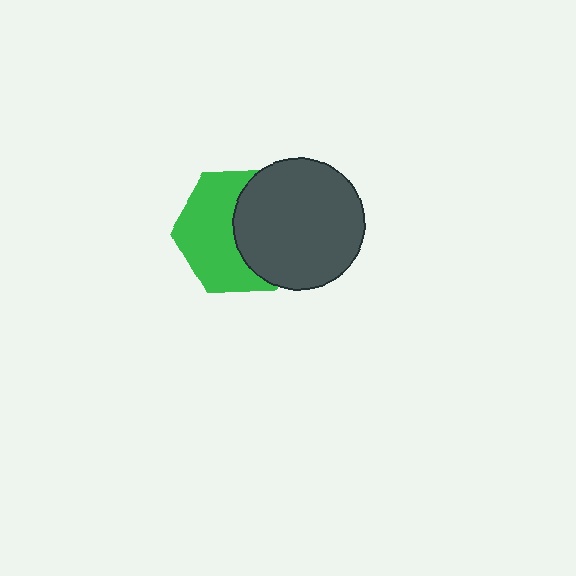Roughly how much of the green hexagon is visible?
About half of it is visible (roughly 54%).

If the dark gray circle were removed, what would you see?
You would see the complete green hexagon.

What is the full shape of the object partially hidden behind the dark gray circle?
The partially hidden object is a green hexagon.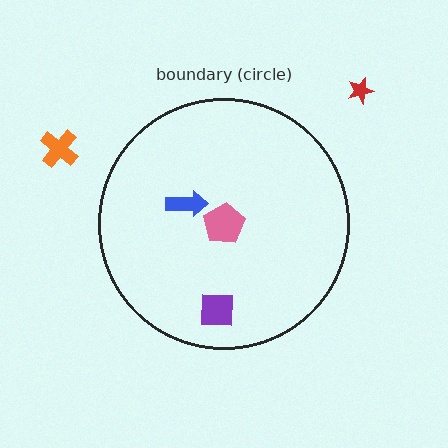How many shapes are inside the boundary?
3 inside, 2 outside.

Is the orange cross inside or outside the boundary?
Outside.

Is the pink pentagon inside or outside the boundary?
Inside.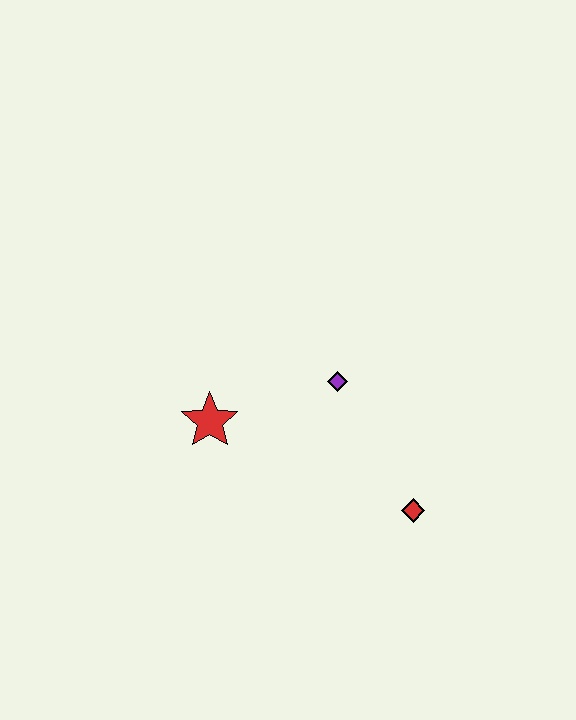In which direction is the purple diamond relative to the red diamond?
The purple diamond is above the red diamond.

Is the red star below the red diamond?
No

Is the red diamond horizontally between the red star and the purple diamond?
No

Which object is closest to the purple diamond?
The red star is closest to the purple diamond.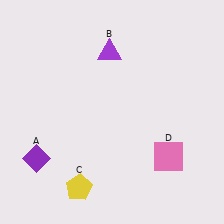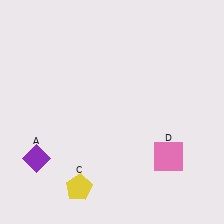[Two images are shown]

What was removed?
The purple triangle (B) was removed in Image 2.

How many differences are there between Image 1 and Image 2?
There is 1 difference between the two images.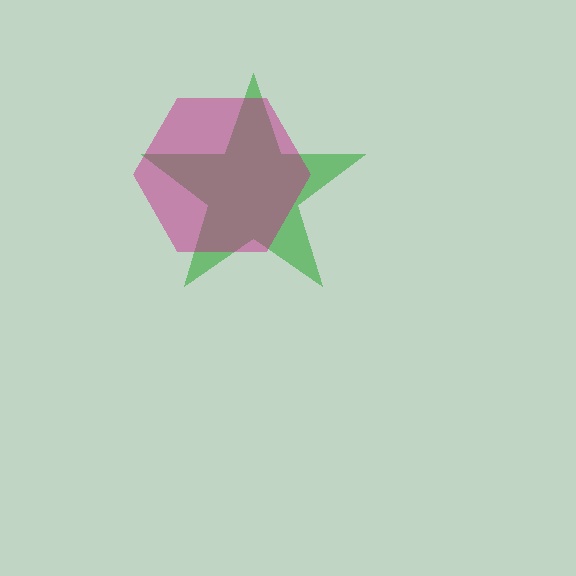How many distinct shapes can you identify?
There are 2 distinct shapes: a green star, a magenta hexagon.